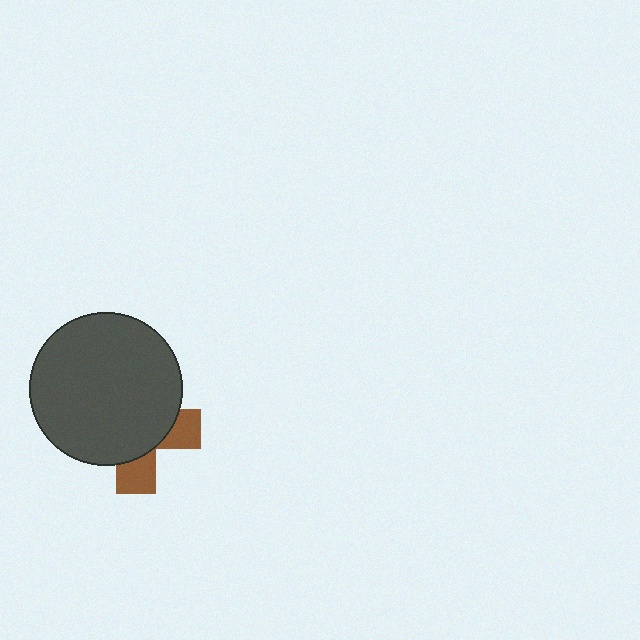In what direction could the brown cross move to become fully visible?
The brown cross could move toward the lower-right. That would shift it out from behind the dark gray circle entirely.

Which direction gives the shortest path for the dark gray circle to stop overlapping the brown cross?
Moving toward the upper-left gives the shortest separation.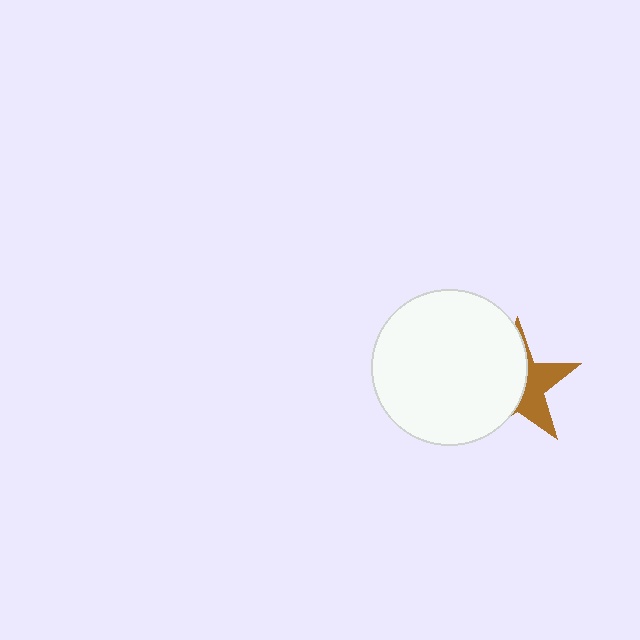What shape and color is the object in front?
The object in front is a white circle.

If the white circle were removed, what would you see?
You would see the complete brown star.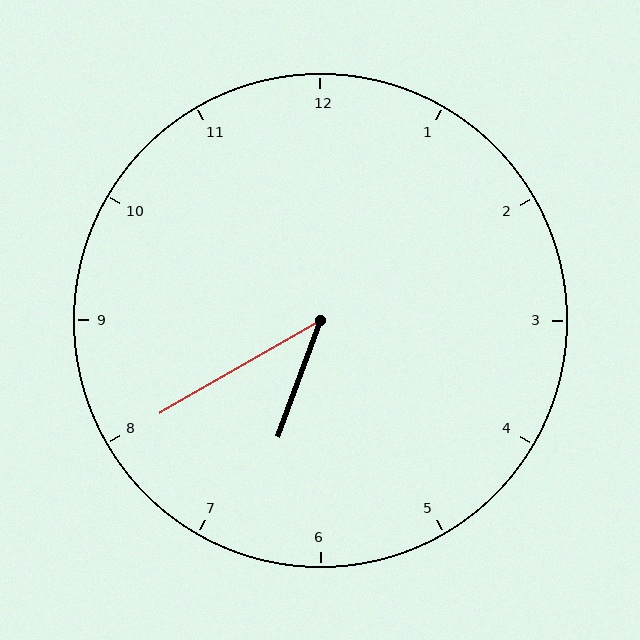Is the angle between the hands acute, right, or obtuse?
It is acute.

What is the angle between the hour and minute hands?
Approximately 40 degrees.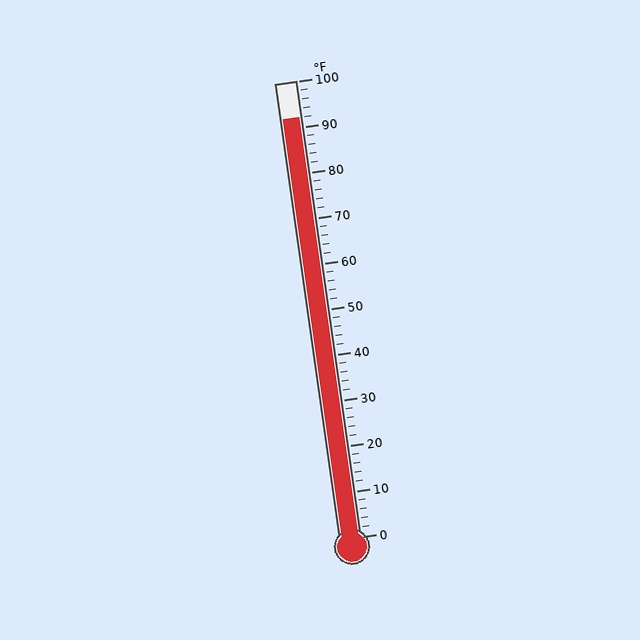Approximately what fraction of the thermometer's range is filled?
The thermometer is filled to approximately 90% of its range.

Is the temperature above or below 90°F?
The temperature is above 90°F.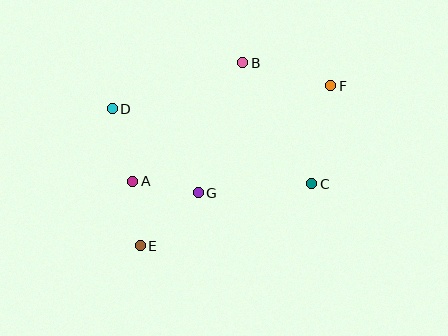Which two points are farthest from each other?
Points E and F are farthest from each other.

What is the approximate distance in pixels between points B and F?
The distance between B and F is approximately 91 pixels.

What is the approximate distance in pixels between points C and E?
The distance between C and E is approximately 183 pixels.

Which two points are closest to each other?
Points A and E are closest to each other.